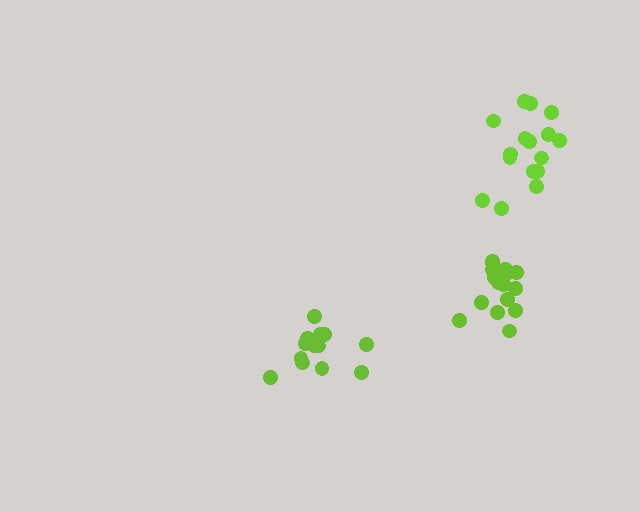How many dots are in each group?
Group 1: 16 dots, Group 2: 14 dots, Group 3: 16 dots (46 total).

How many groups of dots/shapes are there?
There are 3 groups.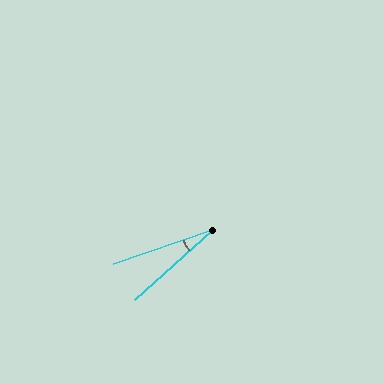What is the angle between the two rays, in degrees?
Approximately 23 degrees.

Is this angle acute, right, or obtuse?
It is acute.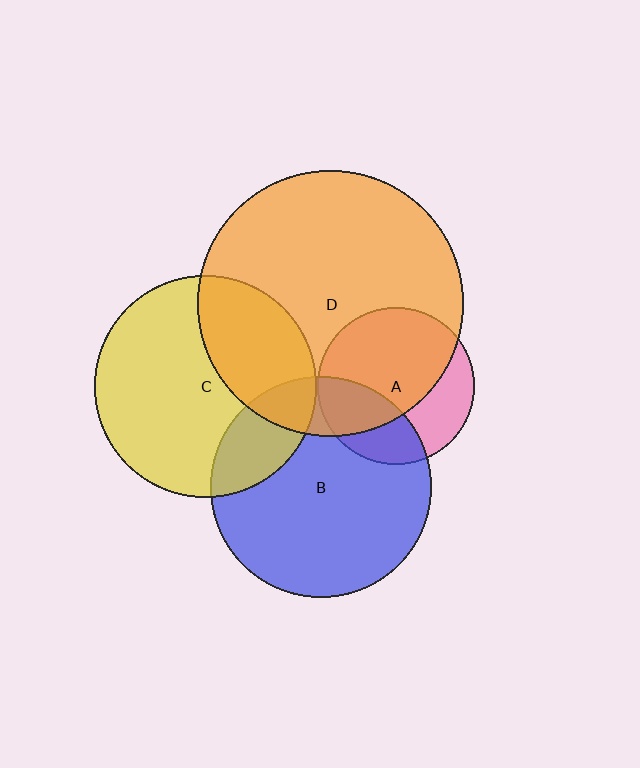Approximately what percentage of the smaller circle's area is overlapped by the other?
Approximately 20%.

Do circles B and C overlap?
Yes.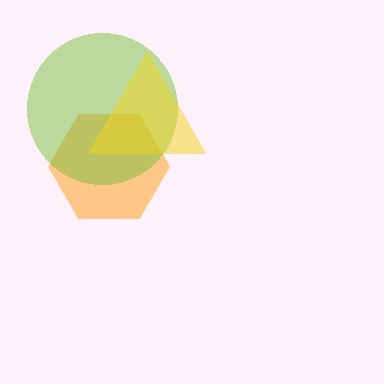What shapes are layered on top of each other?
The layered shapes are: an orange hexagon, a lime circle, a yellow triangle.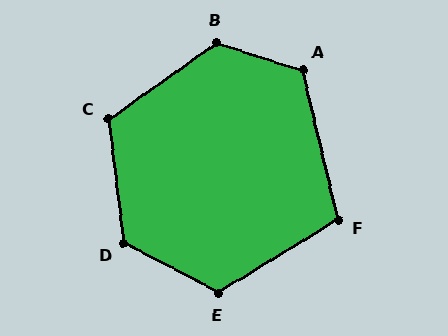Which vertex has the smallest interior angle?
F, at approximately 108 degrees.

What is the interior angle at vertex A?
Approximately 121 degrees (obtuse).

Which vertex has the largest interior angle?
B, at approximately 127 degrees.